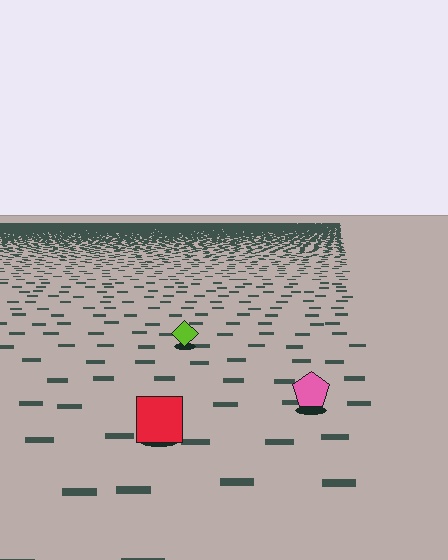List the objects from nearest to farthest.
From nearest to farthest: the red square, the pink pentagon, the lime diamond.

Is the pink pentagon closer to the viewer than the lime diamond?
Yes. The pink pentagon is closer — you can tell from the texture gradient: the ground texture is coarser near it.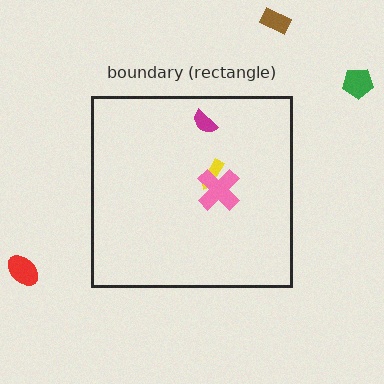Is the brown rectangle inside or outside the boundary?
Outside.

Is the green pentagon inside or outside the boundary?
Outside.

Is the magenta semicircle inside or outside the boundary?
Inside.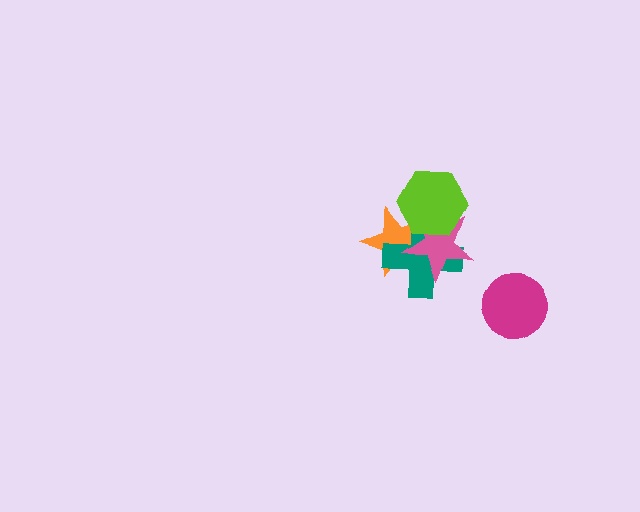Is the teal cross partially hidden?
Yes, it is partially covered by another shape.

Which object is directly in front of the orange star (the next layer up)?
The teal cross is directly in front of the orange star.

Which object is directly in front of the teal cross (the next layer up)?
The pink star is directly in front of the teal cross.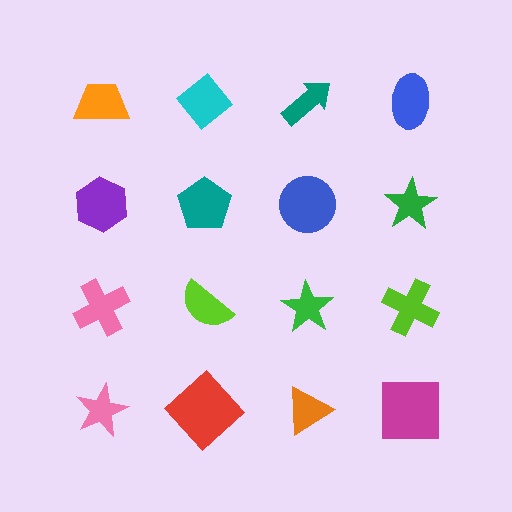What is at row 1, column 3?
A teal arrow.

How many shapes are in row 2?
4 shapes.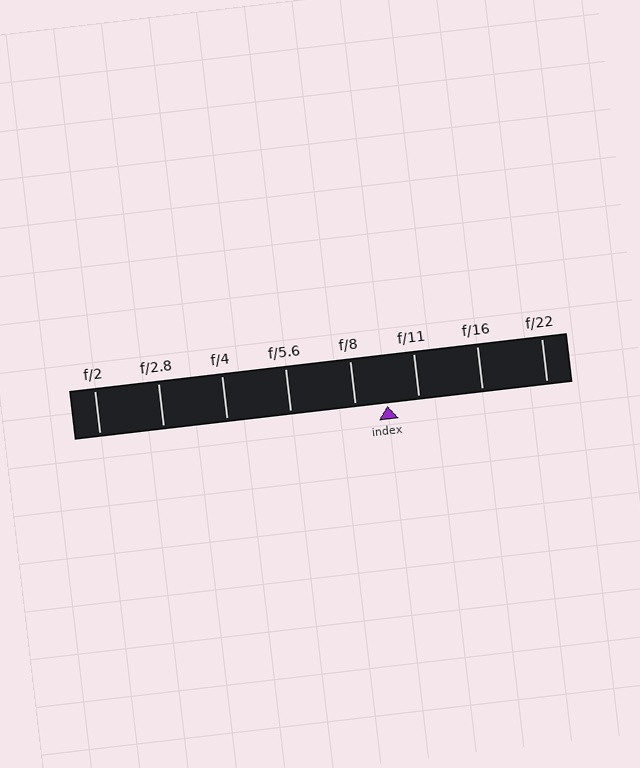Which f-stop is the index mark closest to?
The index mark is closest to f/8.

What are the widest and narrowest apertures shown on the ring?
The widest aperture shown is f/2 and the narrowest is f/22.